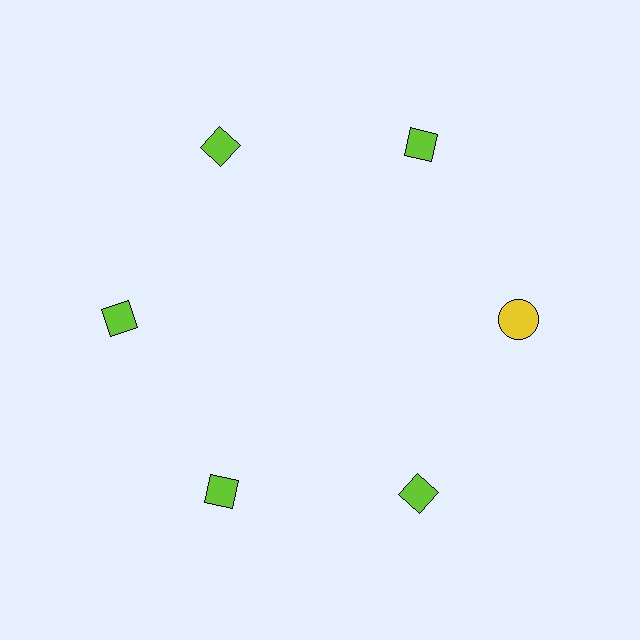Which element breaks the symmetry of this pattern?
The yellow circle at roughly the 3 o'clock position breaks the symmetry. All other shapes are lime diamonds.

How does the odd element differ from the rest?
It differs in both color (yellow instead of lime) and shape (circle instead of diamond).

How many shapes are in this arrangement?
There are 6 shapes arranged in a ring pattern.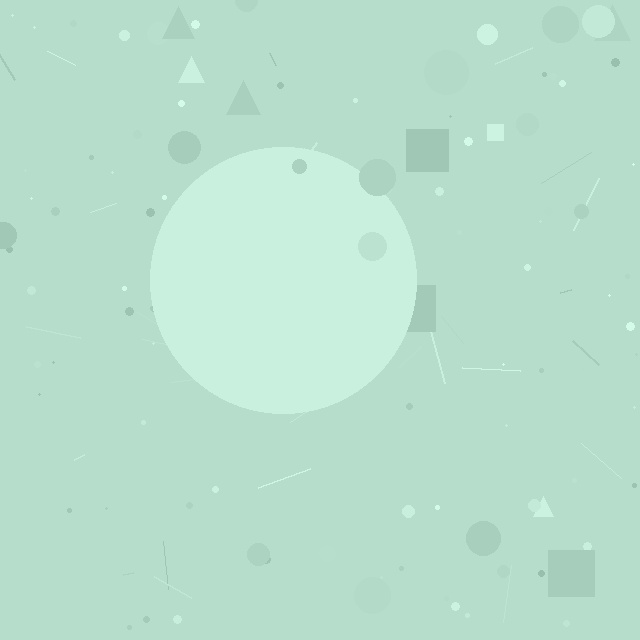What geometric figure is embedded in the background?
A circle is embedded in the background.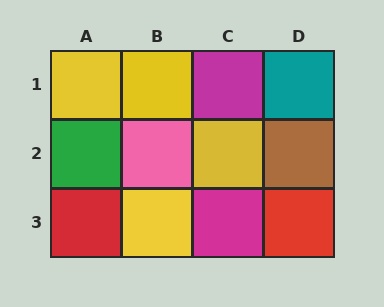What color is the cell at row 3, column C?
Magenta.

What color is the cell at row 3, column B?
Yellow.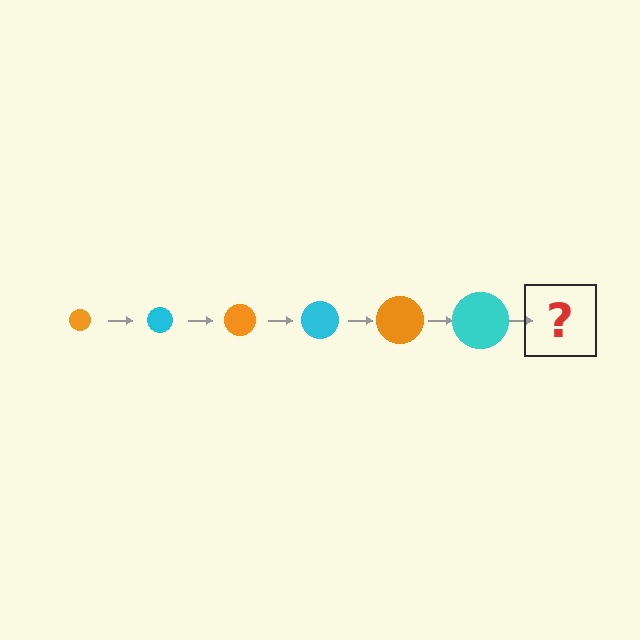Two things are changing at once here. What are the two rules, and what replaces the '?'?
The two rules are that the circle grows larger each step and the color cycles through orange and cyan. The '?' should be an orange circle, larger than the previous one.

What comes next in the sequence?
The next element should be an orange circle, larger than the previous one.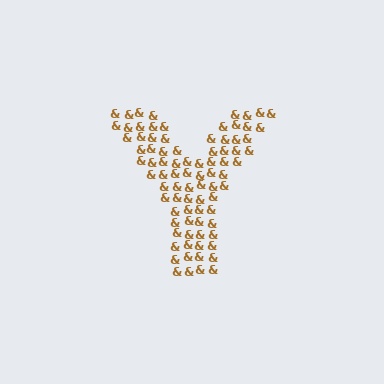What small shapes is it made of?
It is made of small ampersands.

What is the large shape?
The large shape is the letter Y.